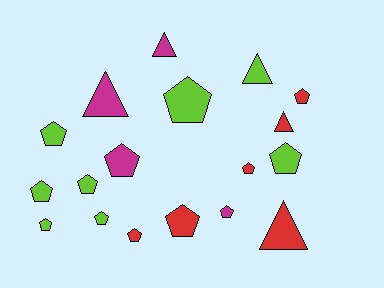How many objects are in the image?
There are 18 objects.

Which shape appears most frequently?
Pentagon, with 13 objects.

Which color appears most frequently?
Lime, with 8 objects.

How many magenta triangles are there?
There are 2 magenta triangles.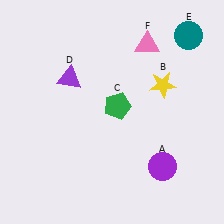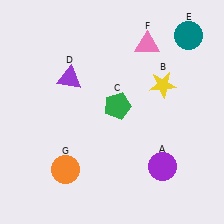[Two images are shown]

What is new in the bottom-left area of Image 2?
An orange circle (G) was added in the bottom-left area of Image 2.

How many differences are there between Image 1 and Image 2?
There is 1 difference between the two images.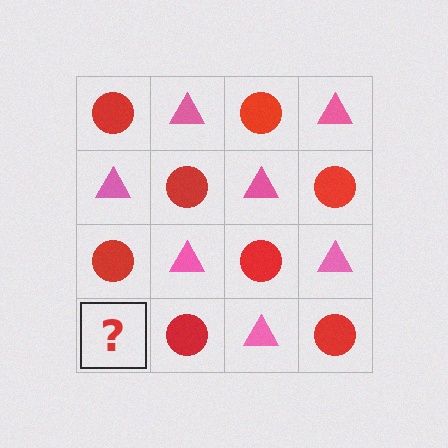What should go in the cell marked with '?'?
The missing cell should contain a pink triangle.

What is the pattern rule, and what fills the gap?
The rule is that it alternates red circle and pink triangle in a checkerboard pattern. The gap should be filled with a pink triangle.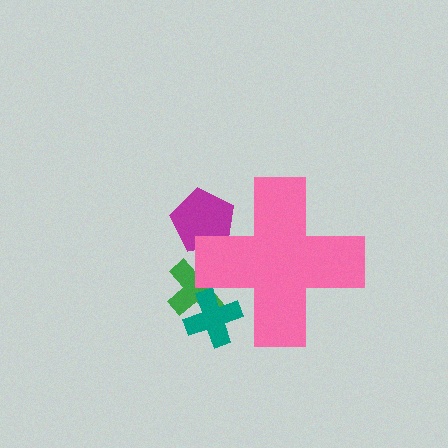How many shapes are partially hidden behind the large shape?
3 shapes are partially hidden.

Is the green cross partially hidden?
Yes, the green cross is partially hidden behind the pink cross.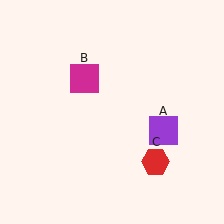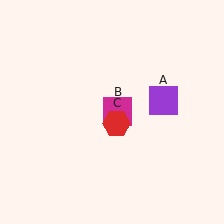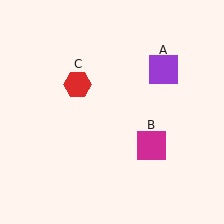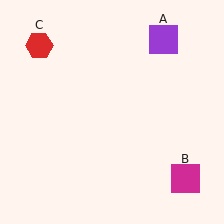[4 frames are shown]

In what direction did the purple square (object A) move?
The purple square (object A) moved up.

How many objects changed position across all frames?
3 objects changed position: purple square (object A), magenta square (object B), red hexagon (object C).